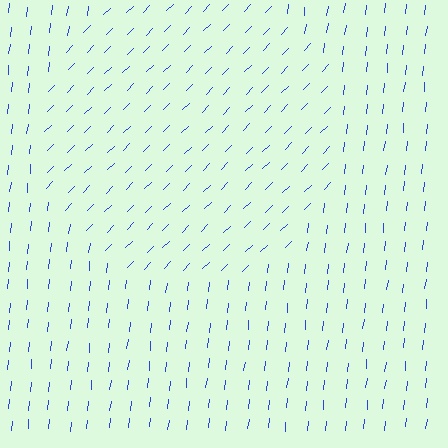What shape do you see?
I see a circle.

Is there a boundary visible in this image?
Yes, there is a texture boundary formed by a change in line orientation.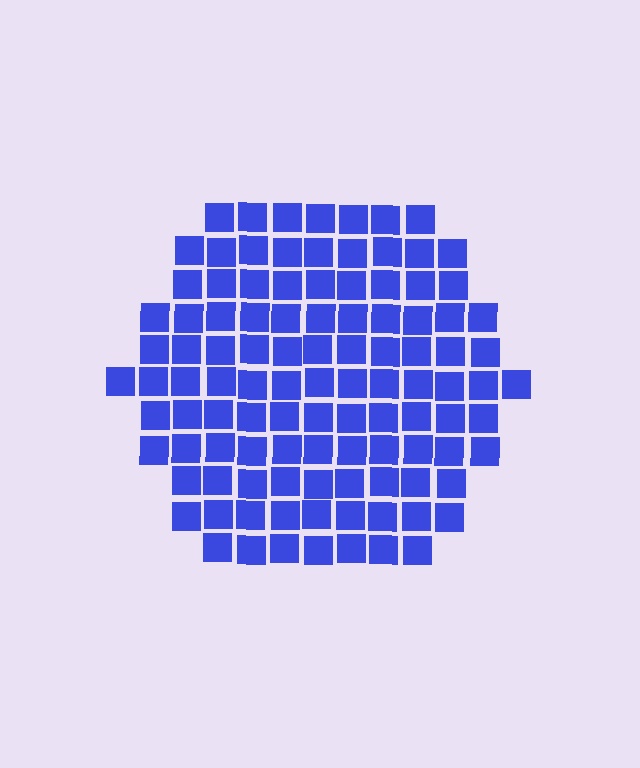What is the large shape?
The large shape is a hexagon.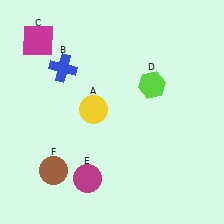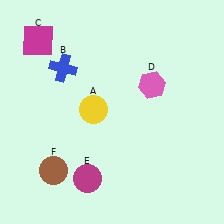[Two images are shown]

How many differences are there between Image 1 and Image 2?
There is 1 difference between the two images.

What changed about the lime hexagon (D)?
In Image 1, D is lime. In Image 2, it changed to pink.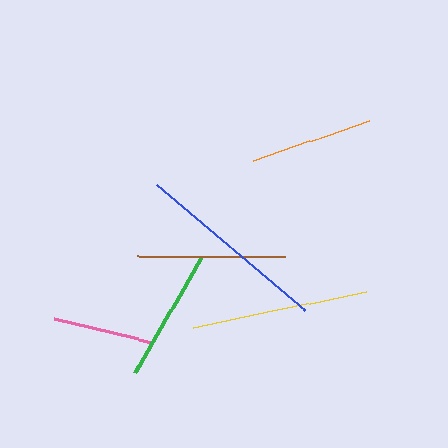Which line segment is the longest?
The blue line is the longest at approximately 195 pixels.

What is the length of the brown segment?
The brown segment is approximately 149 pixels long.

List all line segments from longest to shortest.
From longest to shortest: blue, yellow, brown, green, orange, pink.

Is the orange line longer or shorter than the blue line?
The blue line is longer than the orange line.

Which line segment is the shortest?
The pink line is the shortest at approximately 100 pixels.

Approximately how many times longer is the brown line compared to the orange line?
The brown line is approximately 1.2 times the length of the orange line.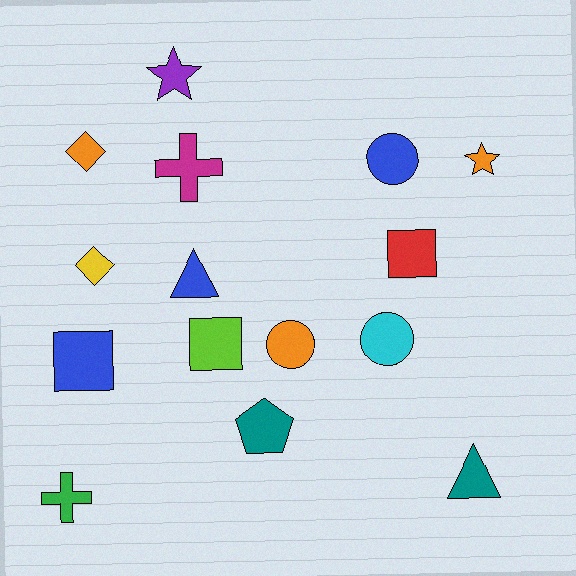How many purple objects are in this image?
There is 1 purple object.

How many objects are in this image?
There are 15 objects.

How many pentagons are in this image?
There is 1 pentagon.